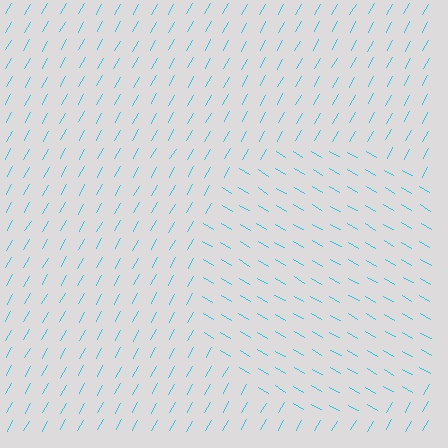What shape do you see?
I see a circle.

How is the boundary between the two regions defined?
The boundary is defined purely by a change in line orientation (approximately 89 degrees difference). All lines are the same color and thickness.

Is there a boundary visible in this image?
Yes, there is a texture boundary formed by a change in line orientation.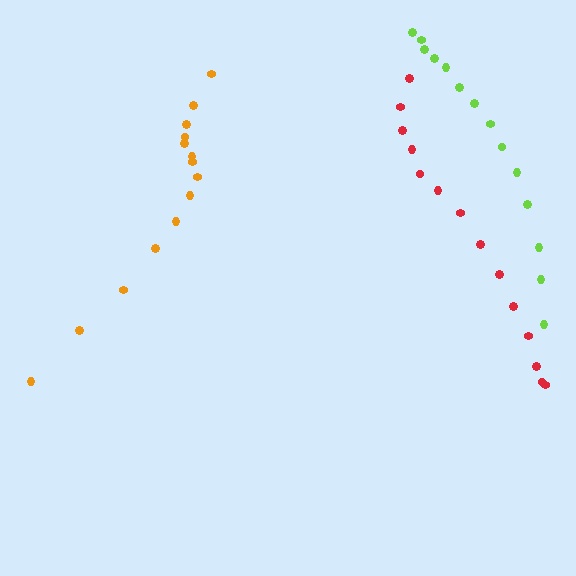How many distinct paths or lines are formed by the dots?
There are 3 distinct paths.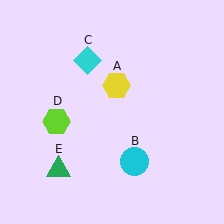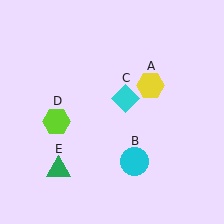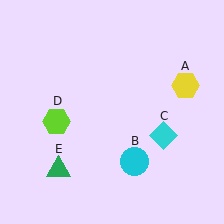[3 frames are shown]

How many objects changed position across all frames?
2 objects changed position: yellow hexagon (object A), cyan diamond (object C).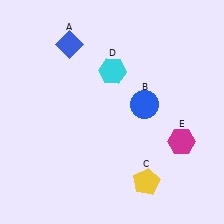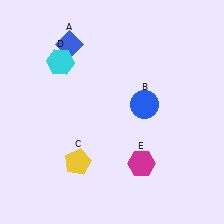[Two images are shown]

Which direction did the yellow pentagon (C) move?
The yellow pentagon (C) moved left.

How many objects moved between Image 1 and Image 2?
3 objects moved between the two images.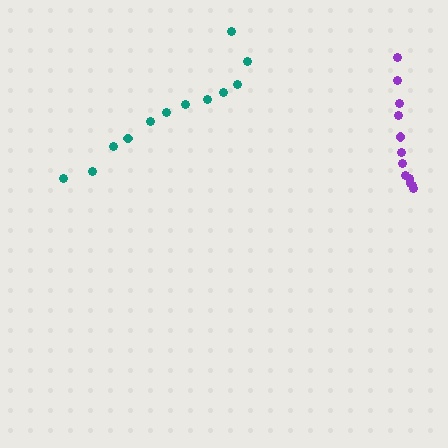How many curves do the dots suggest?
There are 2 distinct paths.